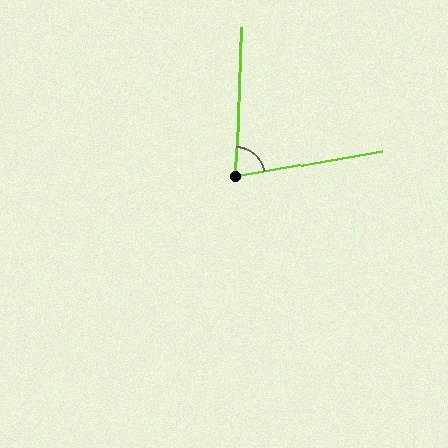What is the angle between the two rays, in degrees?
Approximately 78 degrees.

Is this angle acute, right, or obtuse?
It is acute.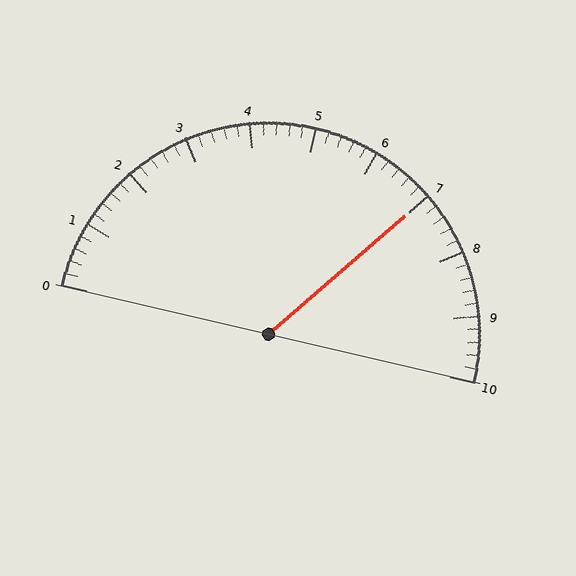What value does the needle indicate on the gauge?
The needle indicates approximately 7.0.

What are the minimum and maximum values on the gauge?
The gauge ranges from 0 to 10.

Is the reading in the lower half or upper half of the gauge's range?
The reading is in the upper half of the range (0 to 10).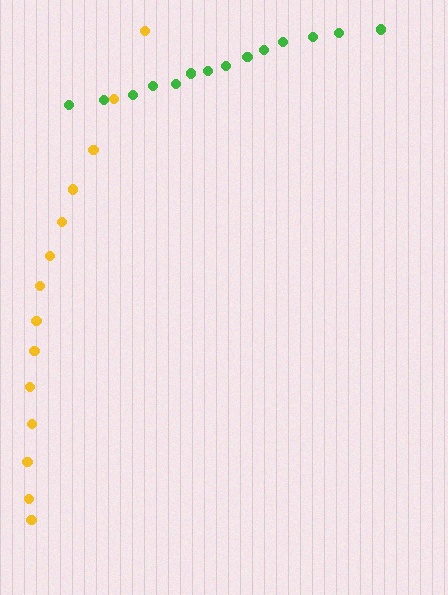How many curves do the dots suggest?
There are 2 distinct paths.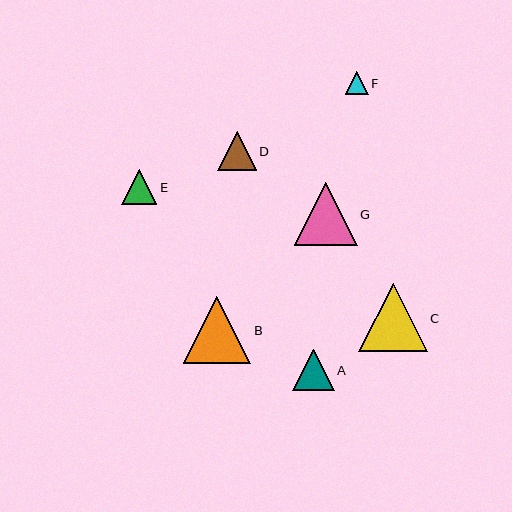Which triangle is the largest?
Triangle C is the largest with a size of approximately 69 pixels.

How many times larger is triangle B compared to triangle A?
Triangle B is approximately 1.6 times the size of triangle A.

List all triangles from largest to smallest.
From largest to smallest: C, B, G, A, D, E, F.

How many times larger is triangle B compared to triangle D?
Triangle B is approximately 1.8 times the size of triangle D.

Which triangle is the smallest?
Triangle F is the smallest with a size of approximately 23 pixels.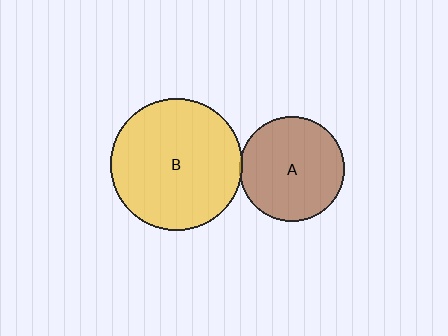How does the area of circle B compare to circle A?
Approximately 1.6 times.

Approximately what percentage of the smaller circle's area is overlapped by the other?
Approximately 5%.